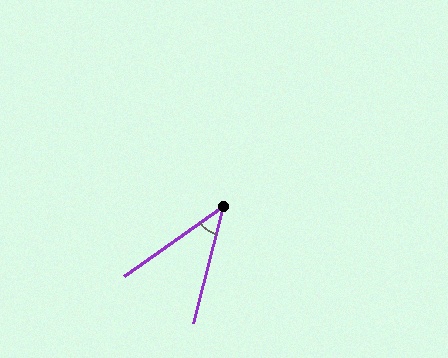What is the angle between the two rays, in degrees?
Approximately 41 degrees.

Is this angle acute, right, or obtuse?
It is acute.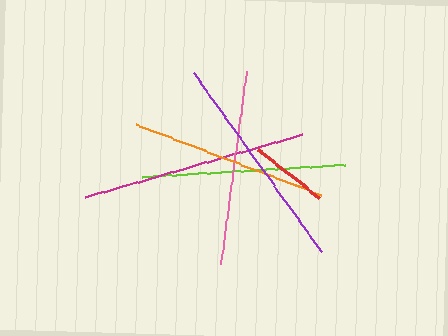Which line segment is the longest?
The magenta line is the longest at approximately 226 pixels.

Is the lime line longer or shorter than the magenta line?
The magenta line is longer than the lime line.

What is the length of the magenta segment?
The magenta segment is approximately 226 pixels long.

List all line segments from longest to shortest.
From longest to shortest: magenta, purple, lime, orange, pink, red.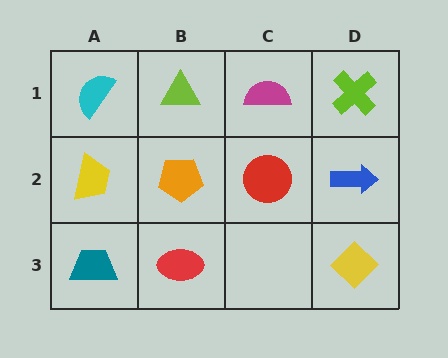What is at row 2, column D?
A blue arrow.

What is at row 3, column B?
A red ellipse.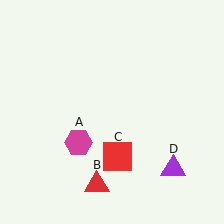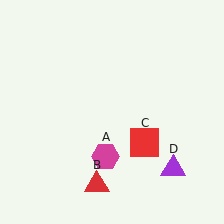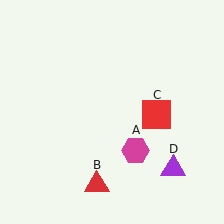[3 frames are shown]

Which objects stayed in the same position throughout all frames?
Red triangle (object B) and purple triangle (object D) remained stationary.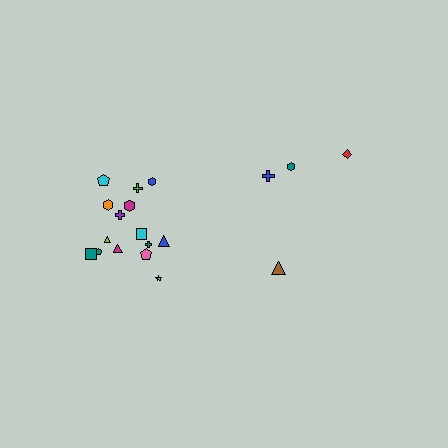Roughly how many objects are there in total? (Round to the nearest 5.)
Roughly 20 objects in total.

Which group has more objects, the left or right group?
The left group.